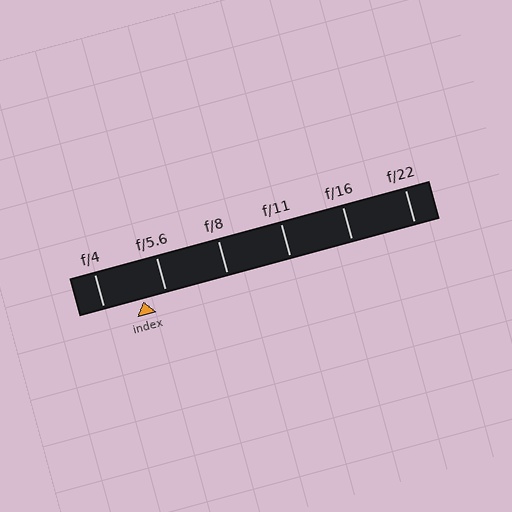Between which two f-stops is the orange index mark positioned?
The index mark is between f/4 and f/5.6.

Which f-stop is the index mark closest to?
The index mark is closest to f/5.6.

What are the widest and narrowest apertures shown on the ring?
The widest aperture shown is f/4 and the narrowest is f/22.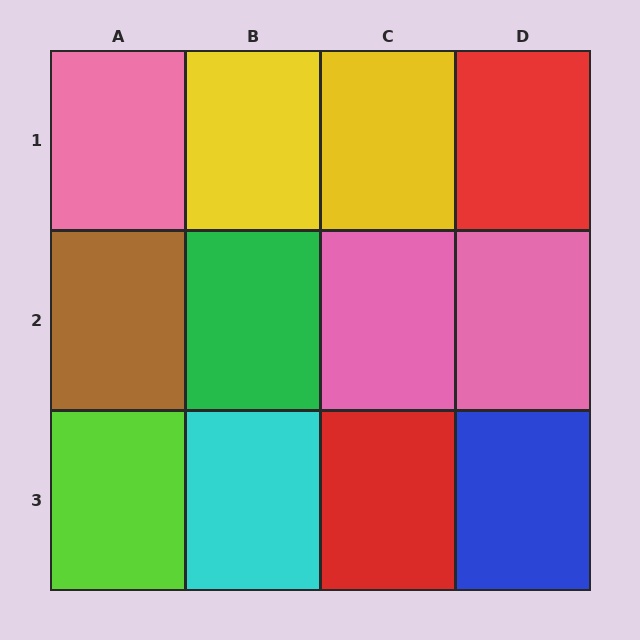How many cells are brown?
1 cell is brown.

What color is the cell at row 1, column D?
Red.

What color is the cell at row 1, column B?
Yellow.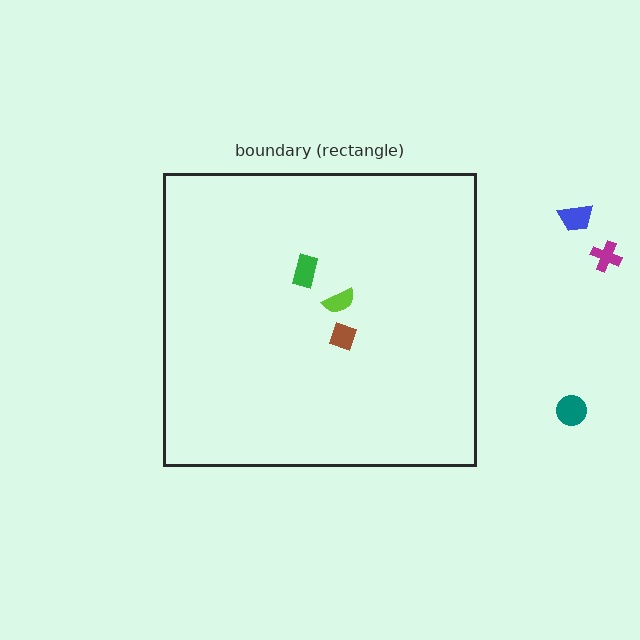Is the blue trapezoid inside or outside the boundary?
Outside.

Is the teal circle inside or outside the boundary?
Outside.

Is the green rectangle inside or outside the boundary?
Inside.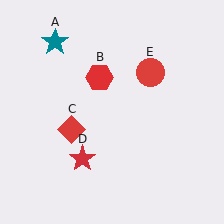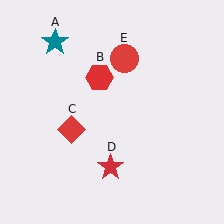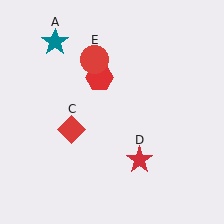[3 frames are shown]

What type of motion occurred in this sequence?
The red star (object D), red circle (object E) rotated counterclockwise around the center of the scene.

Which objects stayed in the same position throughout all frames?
Teal star (object A) and red hexagon (object B) and red diamond (object C) remained stationary.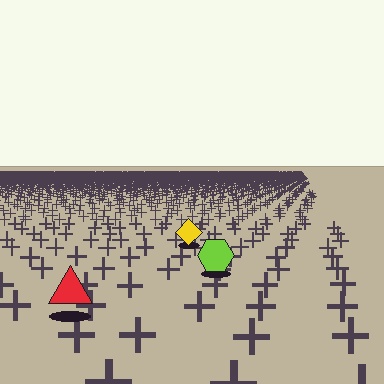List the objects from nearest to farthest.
From nearest to farthest: the red triangle, the lime hexagon, the yellow diamond.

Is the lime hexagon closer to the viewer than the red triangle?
No. The red triangle is closer — you can tell from the texture gradient: the ground texture is coarser near it.